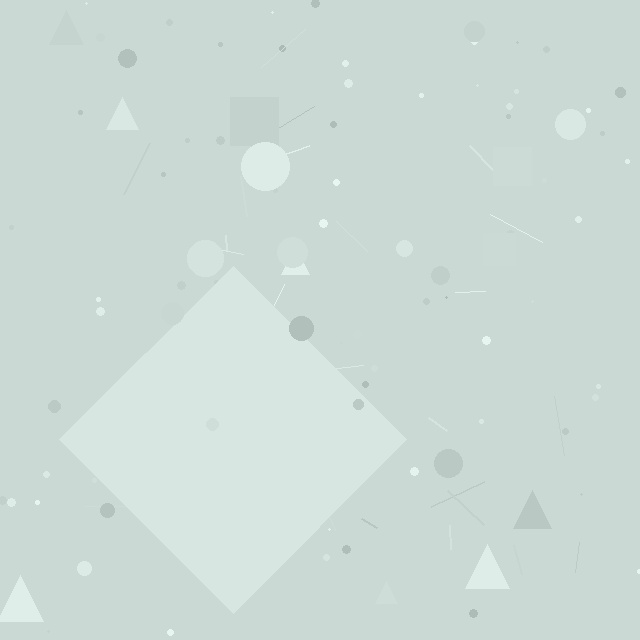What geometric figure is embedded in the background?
A diamond is embedded in the background.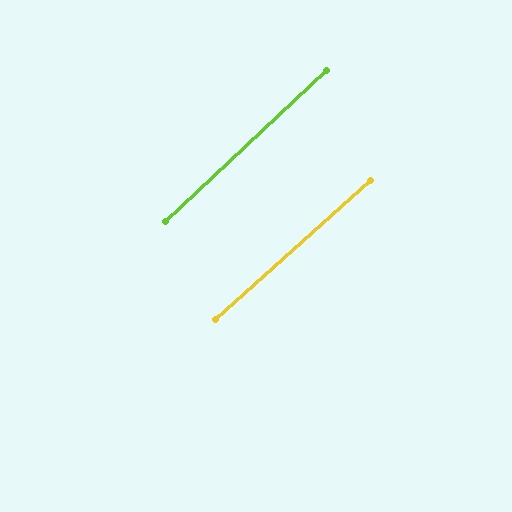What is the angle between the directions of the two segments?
Approximately 1 degree.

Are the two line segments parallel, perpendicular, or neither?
Parallel — their directions differ by only 1.1°.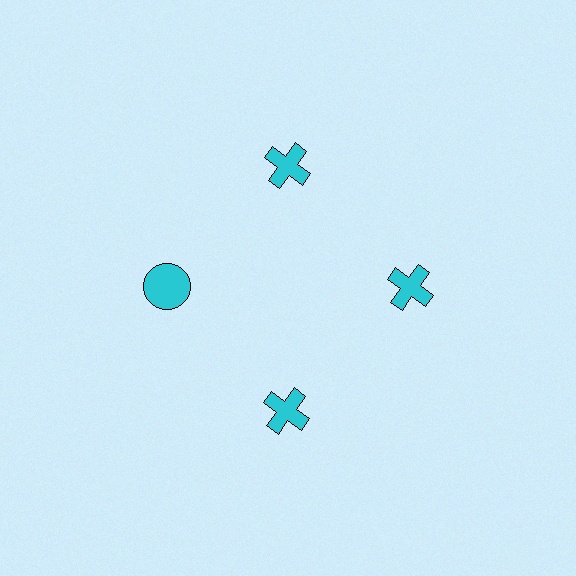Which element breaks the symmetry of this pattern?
The cyan circle at roughly the 9 o'clock position breaks the symmetry. All other shapes are cyan crosses.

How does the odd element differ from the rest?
It has a different shape: circle instead of cross.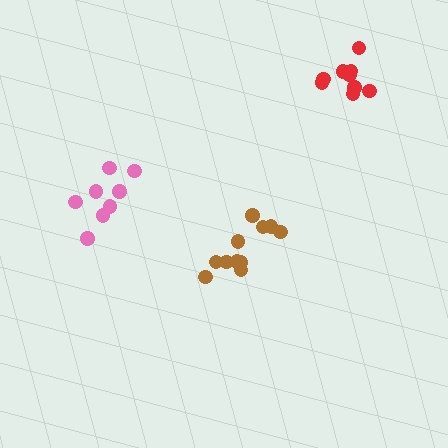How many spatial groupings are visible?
There are 3 spatial groupings.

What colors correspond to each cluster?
The clusters are colored: pink, brown, red.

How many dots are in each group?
Group 1: 8 dots, Group 2: 11 dots, Group 3: 9 dots (28 total).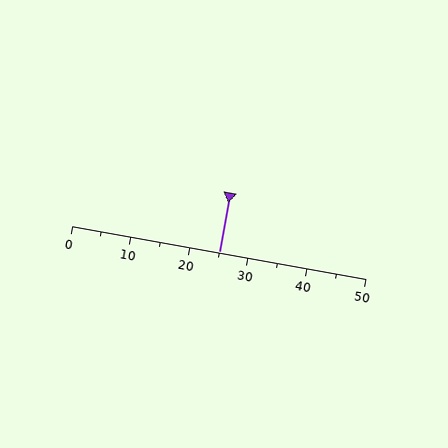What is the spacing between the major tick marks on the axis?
The major ticks are spaced 10 apart.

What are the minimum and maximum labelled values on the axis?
The axis runs from 0 to 50.